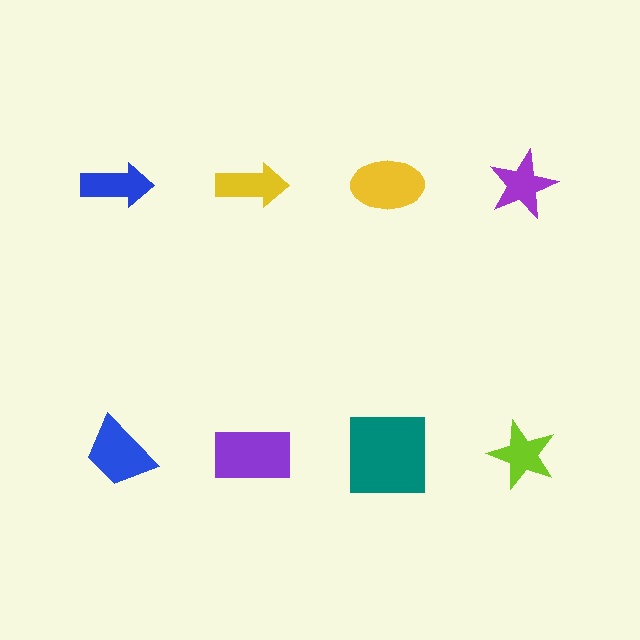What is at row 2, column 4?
A lime star.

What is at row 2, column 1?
A blue trapezoid.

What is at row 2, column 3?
A teal square.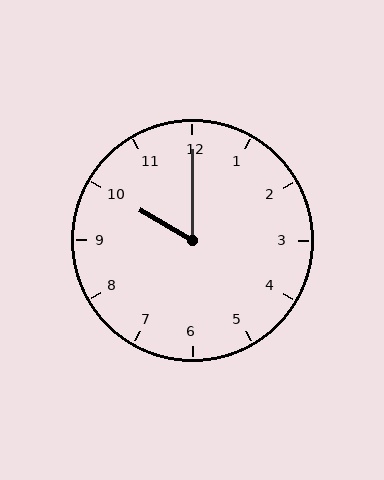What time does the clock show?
10:00.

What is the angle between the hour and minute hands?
Approximately 60 degrees.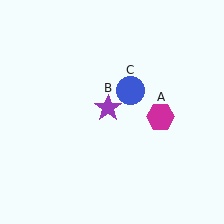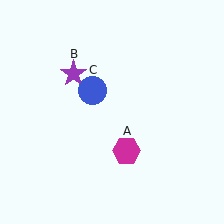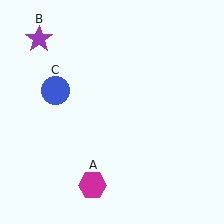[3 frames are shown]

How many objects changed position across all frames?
3 objects changed position: magenta hexagon (object A), purple star (object B), blue circle (object C).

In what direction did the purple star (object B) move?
The purple star (object B) moved up and to the left.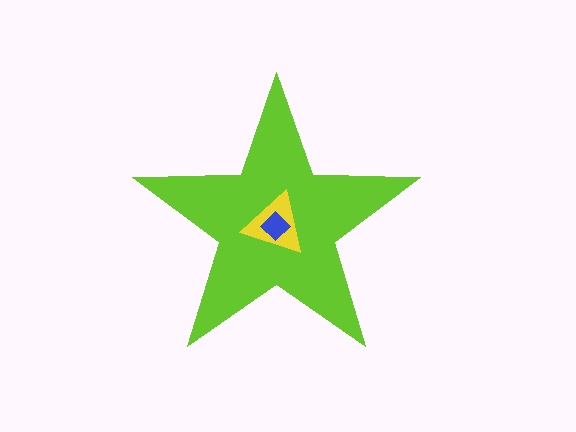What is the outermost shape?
The lime star.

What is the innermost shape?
The blue diamond.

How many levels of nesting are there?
3.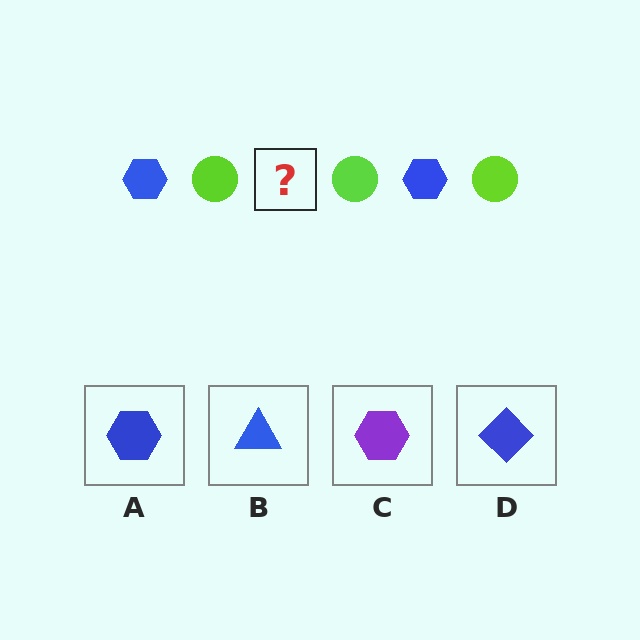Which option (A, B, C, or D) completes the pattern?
A.